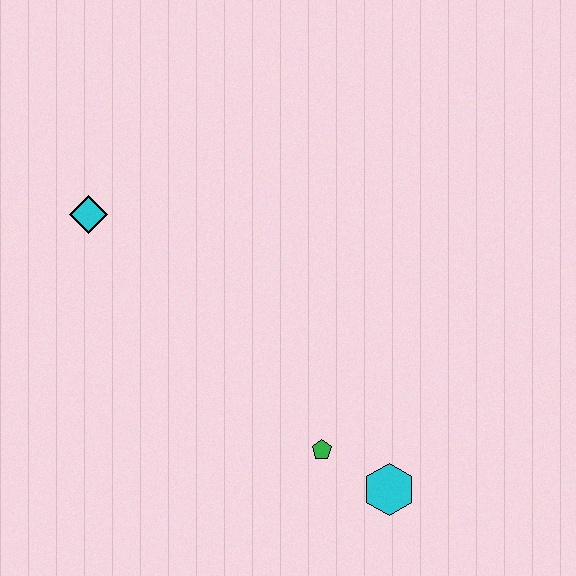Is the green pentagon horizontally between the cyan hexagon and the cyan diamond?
Yes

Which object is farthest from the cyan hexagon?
The cyan diamond is farthest from the cyan hexagon.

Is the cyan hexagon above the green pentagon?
No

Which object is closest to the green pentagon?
The cyan hexagon is closest to the green pentagon.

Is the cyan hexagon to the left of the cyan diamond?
No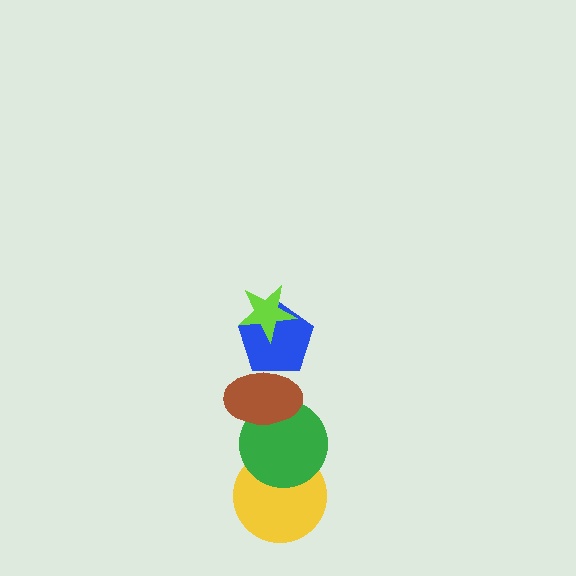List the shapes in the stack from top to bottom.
From top to bottom: the lime star, the blue pentagon, the brown ellipse, the green circle, the yellow circle.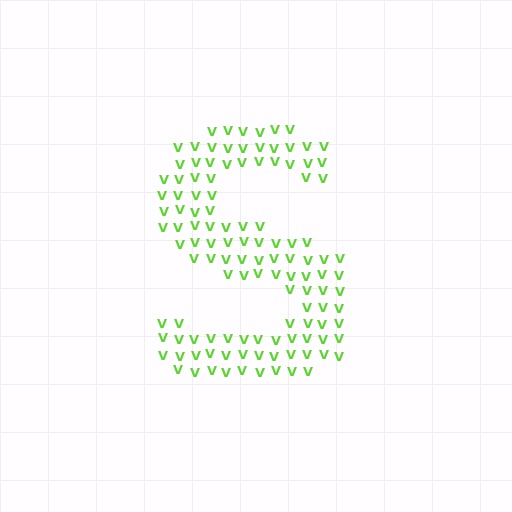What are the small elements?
The small elements are letter V's.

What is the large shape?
The large shape is the letter S.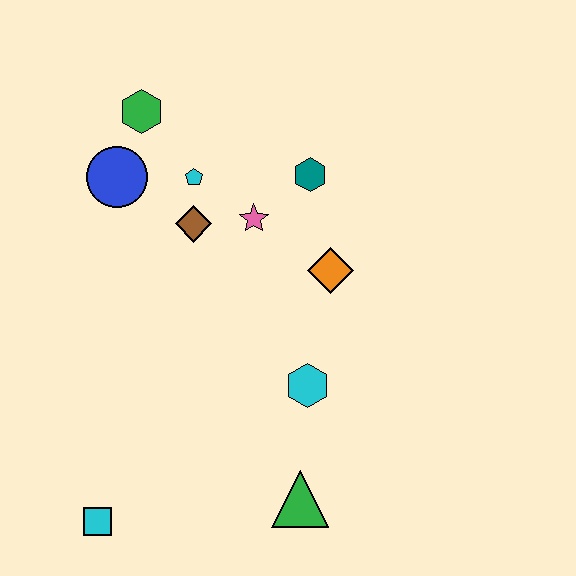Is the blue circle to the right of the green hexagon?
No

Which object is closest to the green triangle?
The cyan hexagon is closest to the green triangle.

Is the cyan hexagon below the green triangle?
No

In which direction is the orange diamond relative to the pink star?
The orange diamond is to the right of the pink star.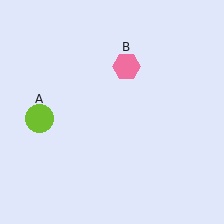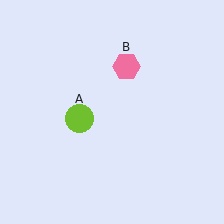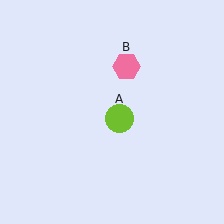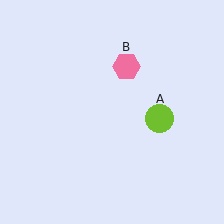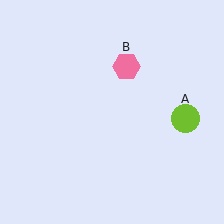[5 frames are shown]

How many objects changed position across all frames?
1 object changed position: lime circle (object A).